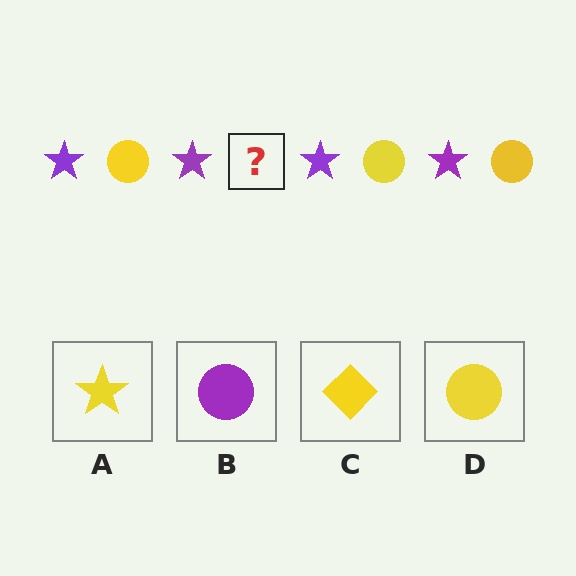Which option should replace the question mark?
Option D.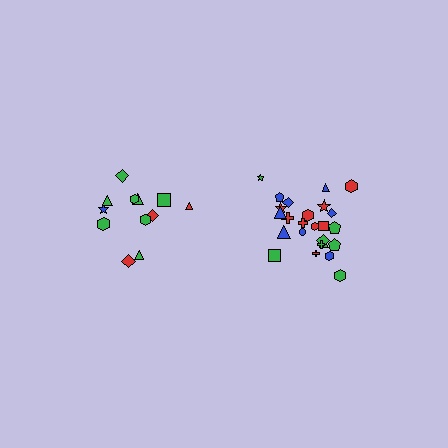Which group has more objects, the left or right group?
The right group.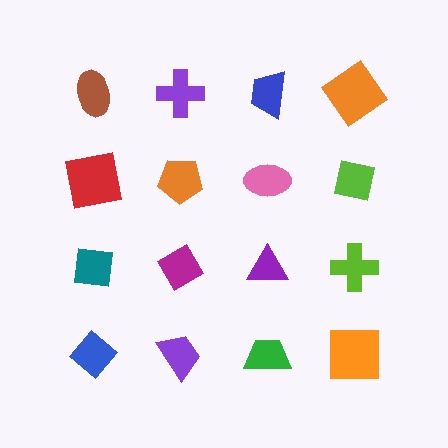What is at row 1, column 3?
A blue trapezoid.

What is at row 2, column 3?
A pink ellipse.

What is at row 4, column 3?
A green trapezoid.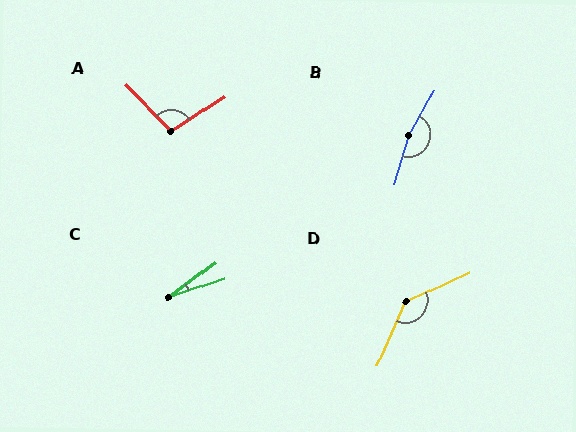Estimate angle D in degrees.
Approximately 138 degrees.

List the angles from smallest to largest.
C (19°), A (102°), D (138°), B (167°).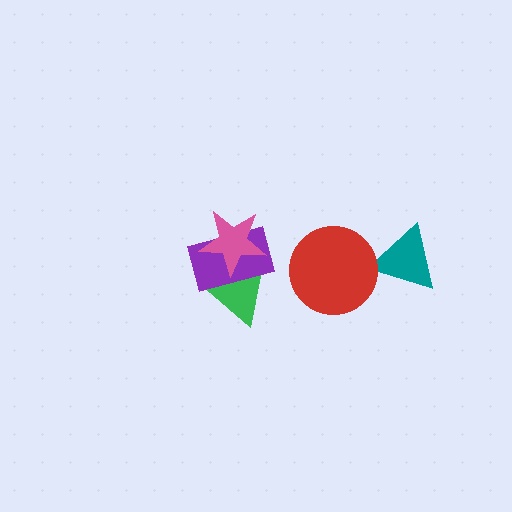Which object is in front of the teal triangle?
The red circle is in front of the teal triangle.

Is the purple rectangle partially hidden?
Yes, it is partially covered by another shape.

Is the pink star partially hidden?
No, no other shape covers it.